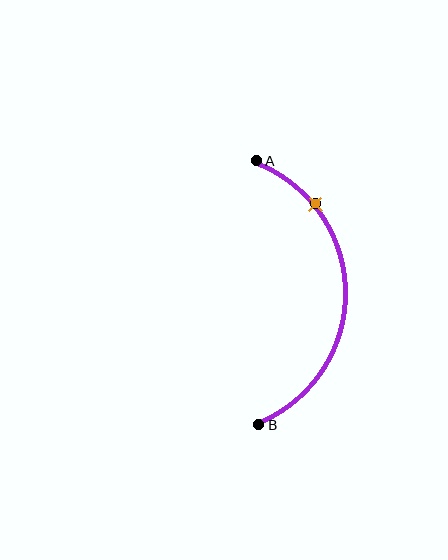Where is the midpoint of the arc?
The arc midpoint is the point on the curve farthest from the straight line joining A and B. It sits to the right of that line.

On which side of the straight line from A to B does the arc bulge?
The arc bulges to the right of the straight line connecting A and B.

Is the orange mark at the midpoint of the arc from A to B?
No. The orange mark lies on the arc but is closer to endpoint A. The arc midpoint would be at the point on the curve equidistant along the arc from both A and B.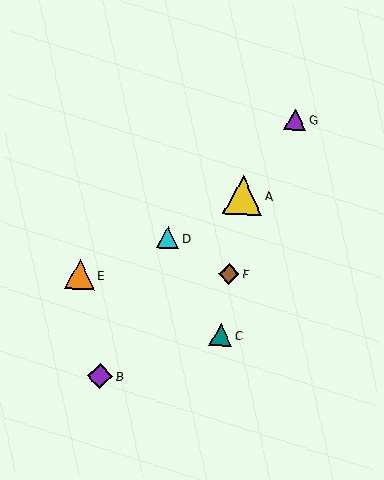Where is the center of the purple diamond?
The center of the purple diamond is at (100, 376).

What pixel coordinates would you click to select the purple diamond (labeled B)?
Click at (100, 376) to select the purple diamond B.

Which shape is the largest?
The yellow triangle (labeled A) is the largest.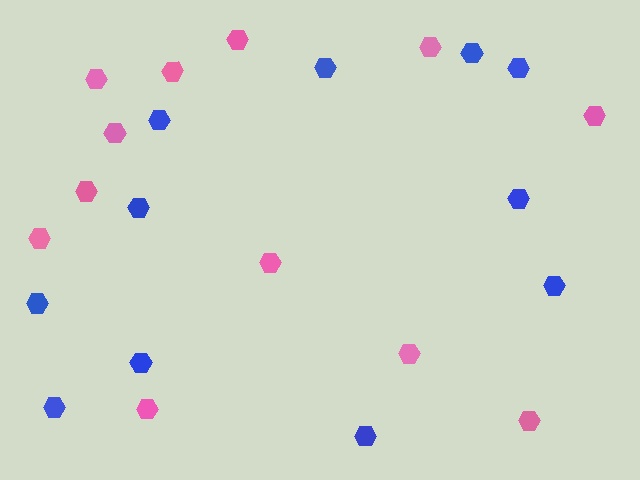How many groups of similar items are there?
There are 2 groups: one group of blue hexagons (11) and one group of pink hexagons (12).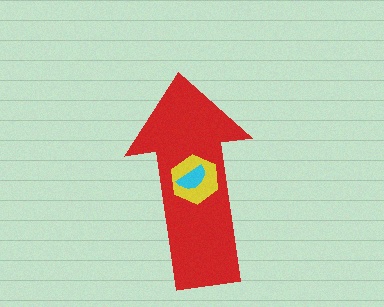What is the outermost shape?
The red arrow.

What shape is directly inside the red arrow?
The yellow hexagon.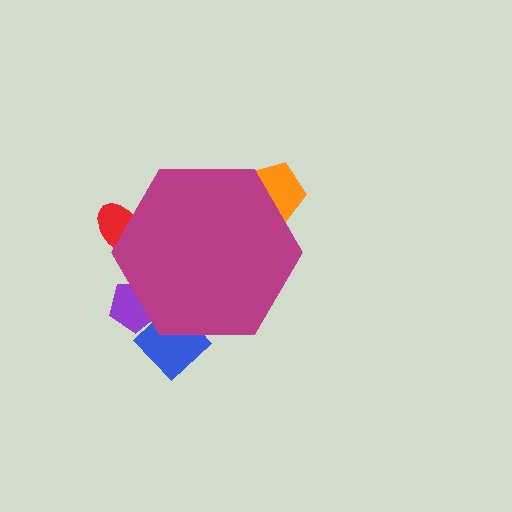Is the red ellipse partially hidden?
Yes, the red ellipse is partially hidden behind the magenta hexagon.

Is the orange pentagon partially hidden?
Yes, the orange pentagon is partially hidden behind the magenta hexagon.